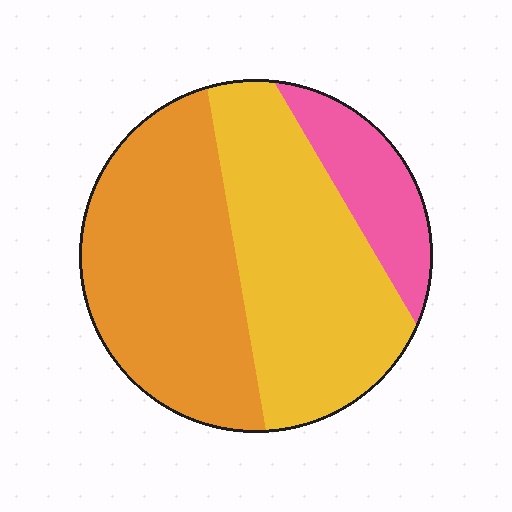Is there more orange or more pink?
Orange.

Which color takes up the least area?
Pink, at roughly 15%.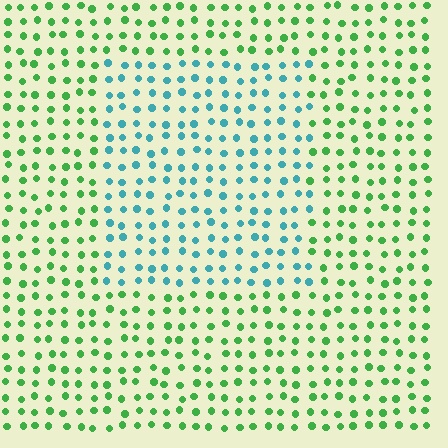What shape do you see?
I see a rectangle.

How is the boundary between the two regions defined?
The boundary is defined purely by a slight shift in hue (about 59 degrees). Spacing, size, and orientation are identical on both sides.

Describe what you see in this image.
The image is filled with small green elements in a uniform arrangement. A rectangle-shaped region is visible where the elements are tinted to a slightly different hue, forming a subtle color boundary.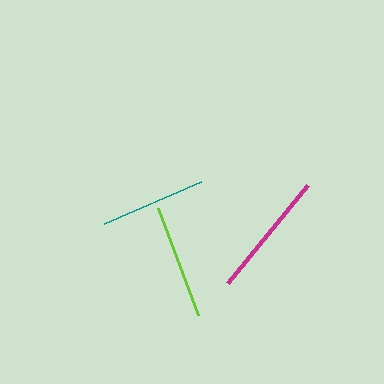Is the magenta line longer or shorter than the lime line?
The magenta line is longer than the lime line.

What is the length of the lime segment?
The lime segment is approximately 114 pixels long.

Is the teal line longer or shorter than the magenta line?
The magenta line is longer than the teal line.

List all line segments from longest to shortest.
From longest to shortest: magenta, lime, teal.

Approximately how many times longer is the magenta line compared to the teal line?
The magenta line is approximately 1.2 times the length of the teal line.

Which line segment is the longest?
The magenta line is the longest at approximately 127 pixels.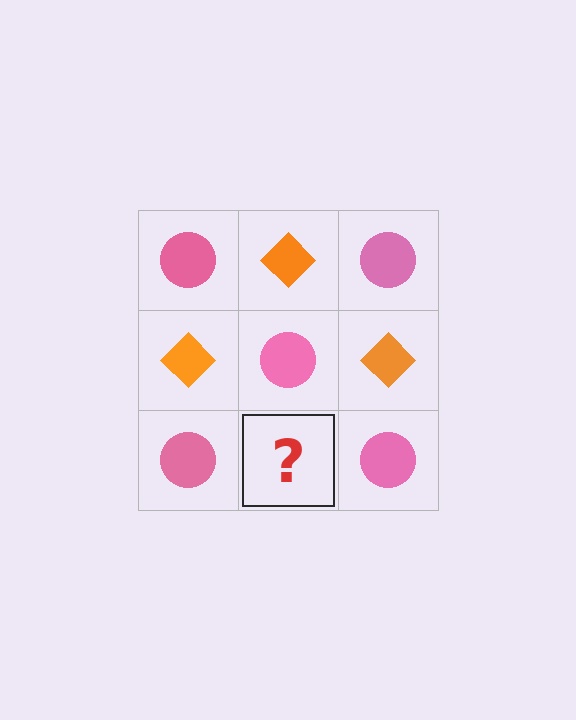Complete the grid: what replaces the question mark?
The question mark should be replaced with an orange diamond.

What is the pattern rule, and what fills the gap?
The rule is that it alternates pink circle and orange diamond in a checkerboard pattern. The gap should be filled with an orange diamond.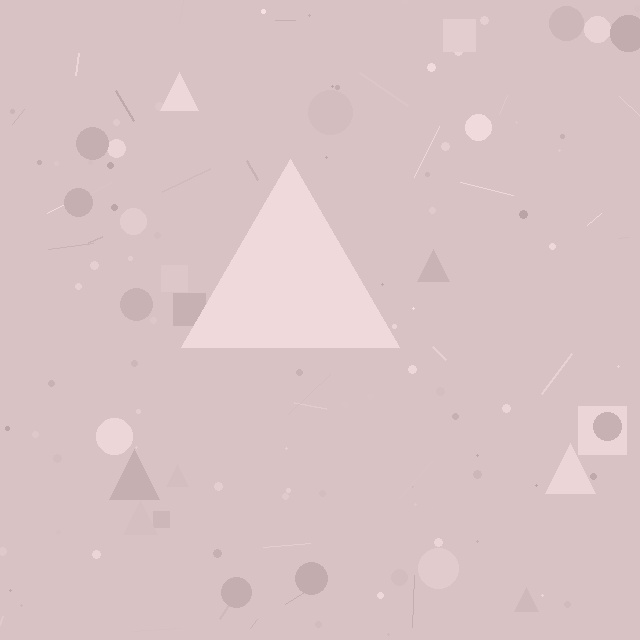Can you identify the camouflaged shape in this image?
The camouflaged shape is a triangle.